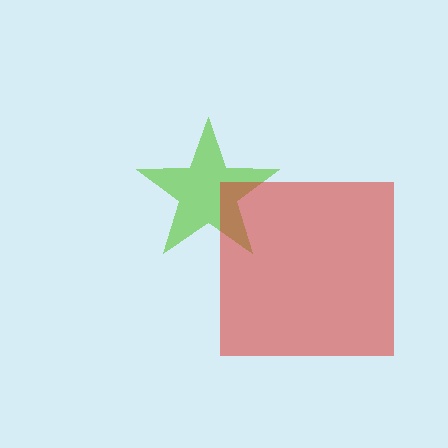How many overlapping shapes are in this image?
There are 2 overlapping shapes in the image.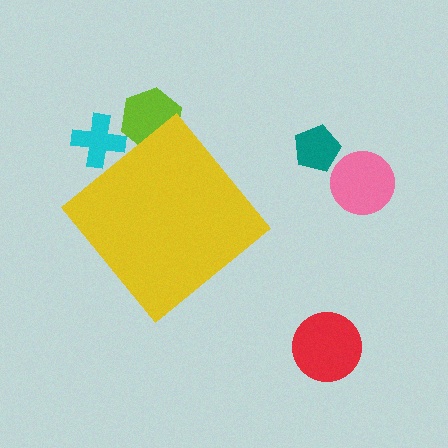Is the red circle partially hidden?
No, the red circle is fully visible.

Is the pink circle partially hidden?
No, the pink circle is fully visible.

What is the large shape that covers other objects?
A yellow diamond.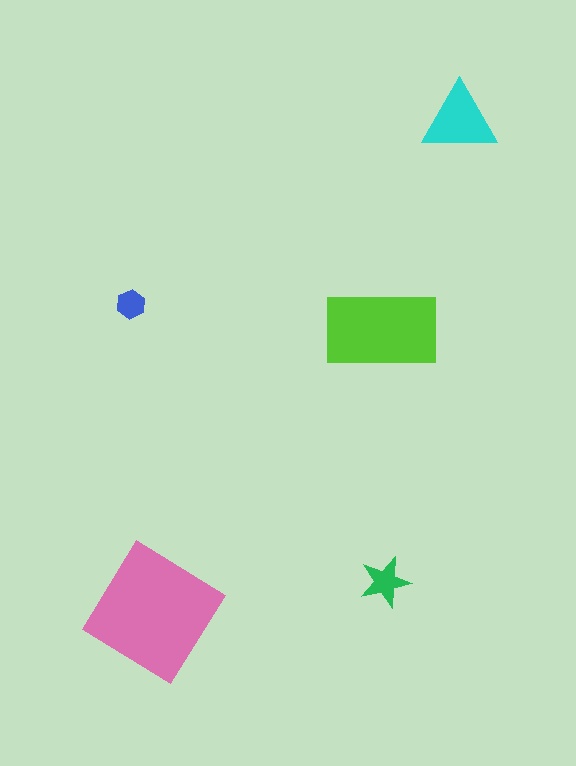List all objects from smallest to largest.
The blue hexagon, the green star, the cyan triangle, the lime rectangle, the pink diamond.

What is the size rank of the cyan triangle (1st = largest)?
3rd.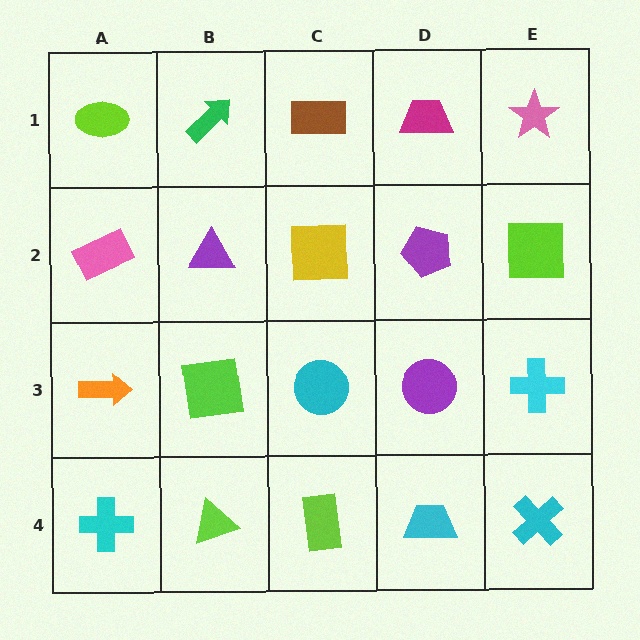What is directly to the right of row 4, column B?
A lime rectangle.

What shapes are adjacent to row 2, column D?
A magenta trapezoid (row 1, column D), a purple circle (row 3, column D), a yellow square (row 2, column C), a lime square (row 2, column E).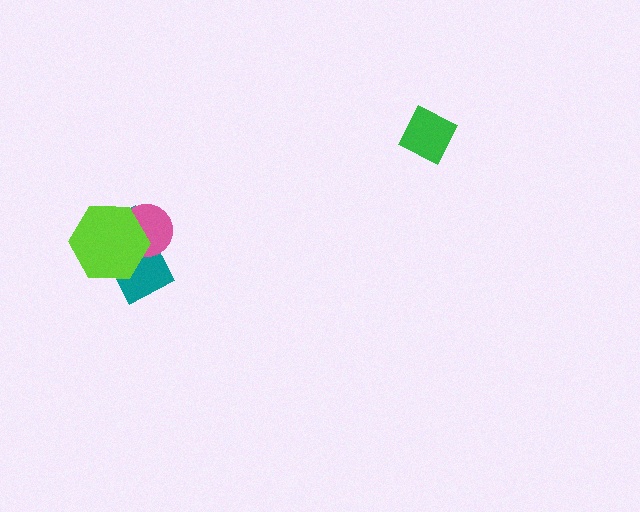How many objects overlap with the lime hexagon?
2 objects overlap with the lime hexagon.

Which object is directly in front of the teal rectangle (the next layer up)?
The pink circle is directly in front of the teal rectangle.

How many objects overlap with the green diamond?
0 objects overlap with the green diamond.